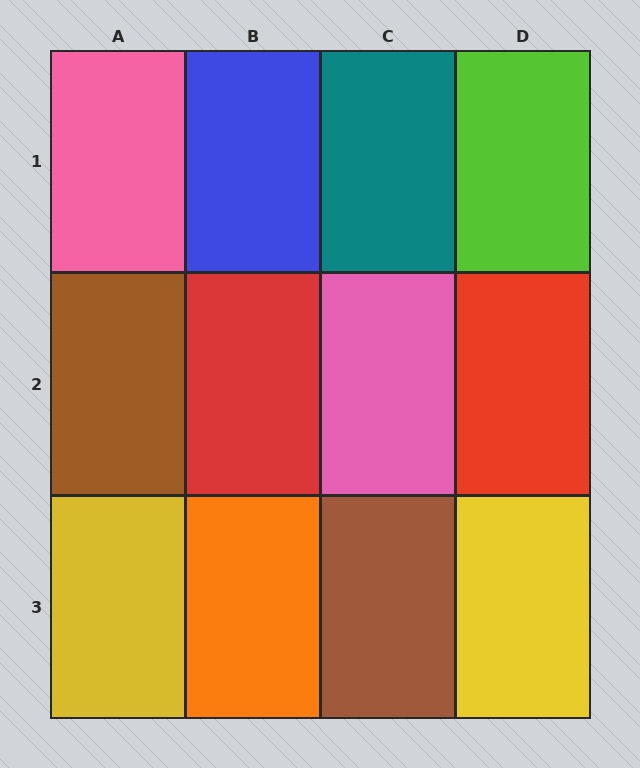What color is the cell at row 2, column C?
Pink.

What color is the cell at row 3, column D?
Yellow.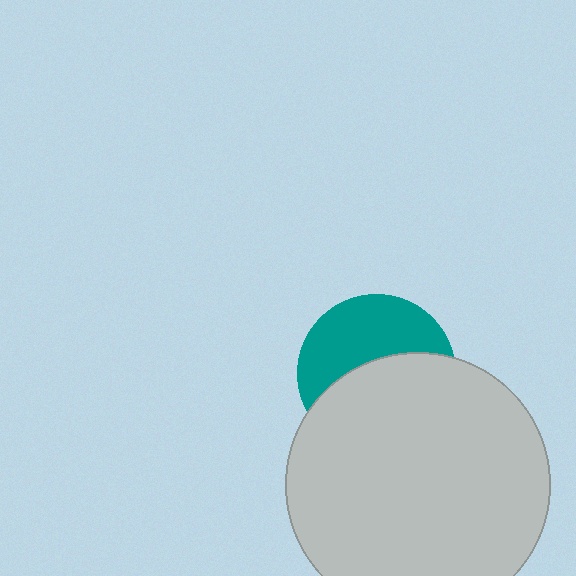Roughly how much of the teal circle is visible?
About half of it is visible (roughly 46%).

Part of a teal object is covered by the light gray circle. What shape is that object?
It is a circle.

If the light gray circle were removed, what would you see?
You would see the complete teal circle.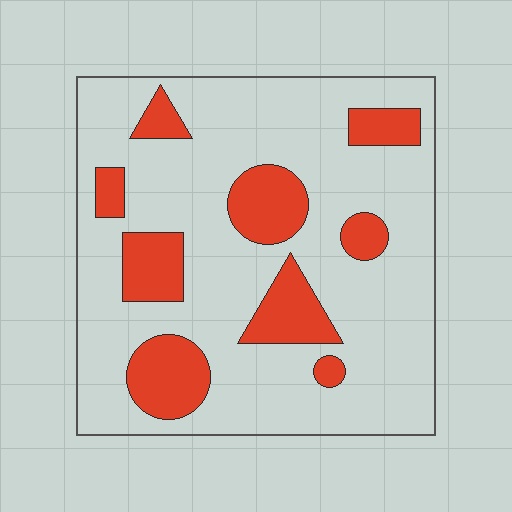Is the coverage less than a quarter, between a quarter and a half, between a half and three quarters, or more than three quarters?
Less than a quarter.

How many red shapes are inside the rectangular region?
9.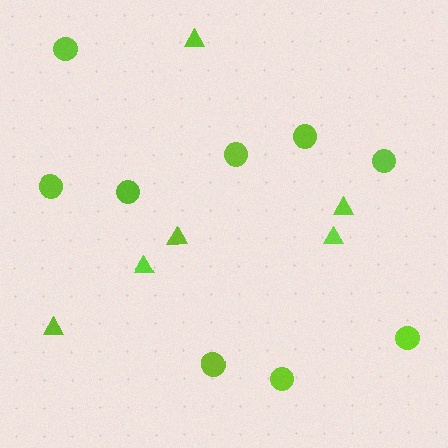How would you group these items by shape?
There are 2 groups: one group of circles (9) and one group of triangles (6).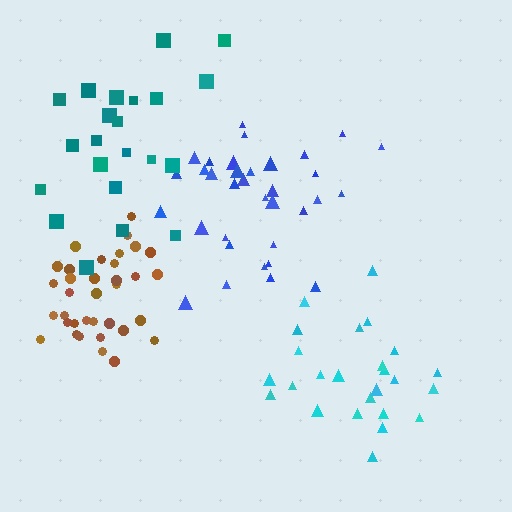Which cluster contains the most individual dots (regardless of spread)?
Brown (35).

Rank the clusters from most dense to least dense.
brown, blue, cyan, teal.